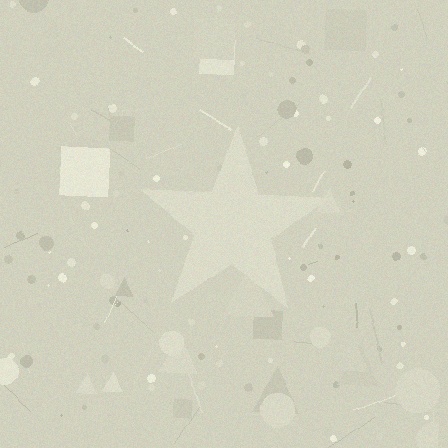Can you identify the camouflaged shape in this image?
The camouflaged shape is a star.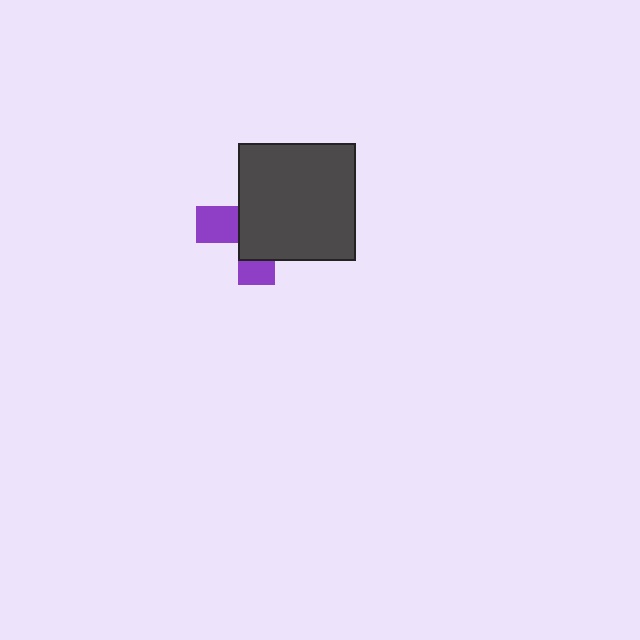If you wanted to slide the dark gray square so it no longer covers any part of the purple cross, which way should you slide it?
Slide it right — that is the most direct way to separate the two shapes.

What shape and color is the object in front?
The object in front is a dark gray square.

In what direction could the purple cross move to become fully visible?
The purple cross could move left. That would shift it out from behind the dark gray square entirely.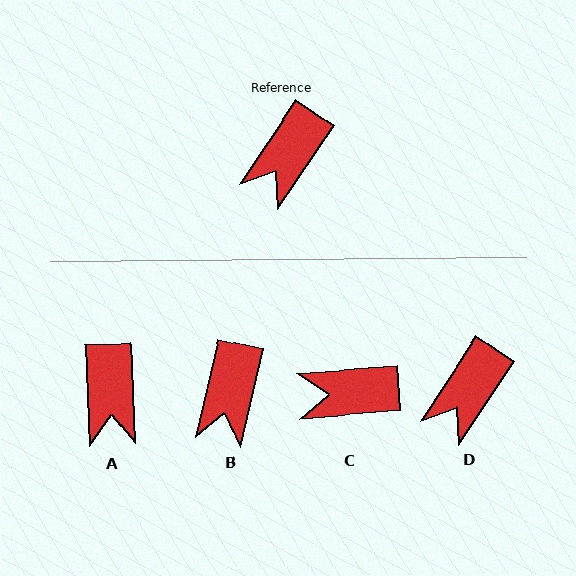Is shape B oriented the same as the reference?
No, it is off by about 21 degrees.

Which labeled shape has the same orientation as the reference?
D.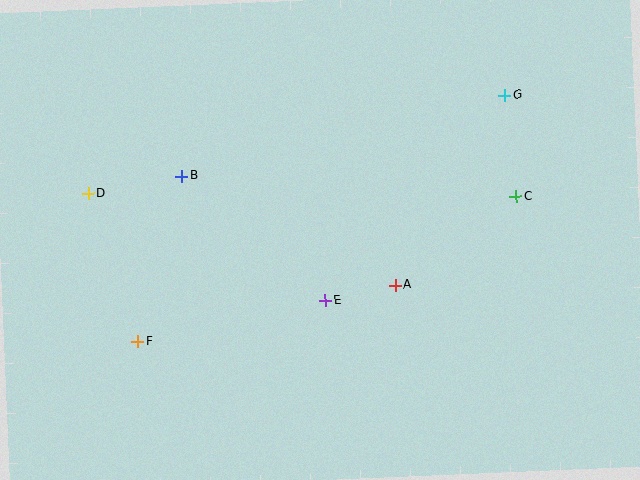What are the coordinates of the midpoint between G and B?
The midpoint between G and B is at (344, 136).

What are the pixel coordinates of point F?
Point F is at (138, 341).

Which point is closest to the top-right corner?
Point G is closest to the top-right corner.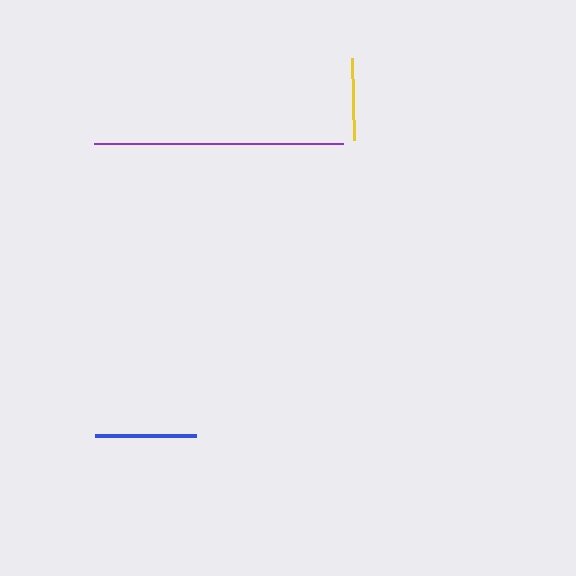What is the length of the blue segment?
The blue segment is approximately 102 pixels long.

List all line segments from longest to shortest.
From longest to shortest: purple, blue, yellow.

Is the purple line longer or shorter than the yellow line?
The purple line is longer than the yellow line.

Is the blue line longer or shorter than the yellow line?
The blue line is longer than the yellow line.